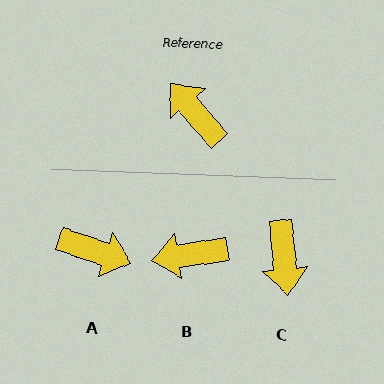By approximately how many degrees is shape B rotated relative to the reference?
Approximately 58 degrees counter-clockwise.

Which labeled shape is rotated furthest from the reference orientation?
A, about 149 degrees away.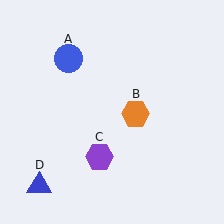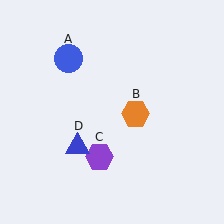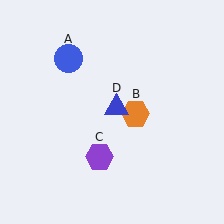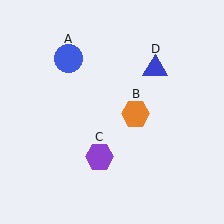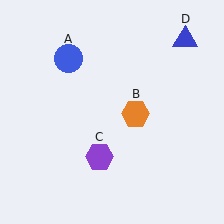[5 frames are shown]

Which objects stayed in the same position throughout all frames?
Blue circle (object A) and orange hexagon (object B) and purple hexagon (object C) remained stationary.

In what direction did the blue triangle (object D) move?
The blue triangle (object D) moved up and to the right.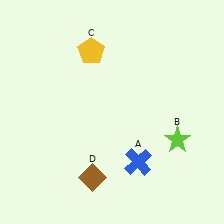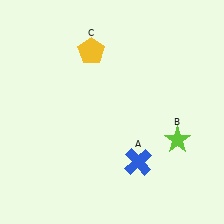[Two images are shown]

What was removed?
The brown diamond (D) was removed in Image 2.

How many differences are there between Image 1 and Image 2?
There is 1 difference between the two images.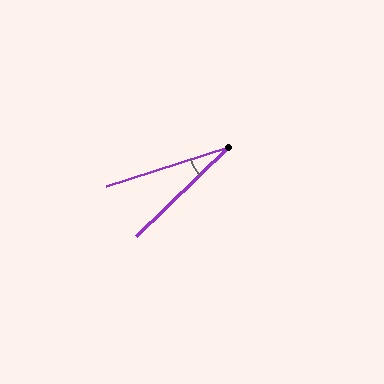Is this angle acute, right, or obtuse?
It is acute.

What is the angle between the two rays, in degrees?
Approximately 27 degrees.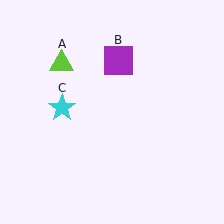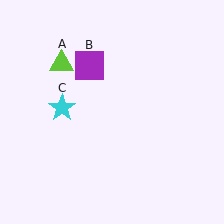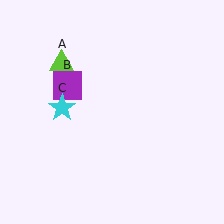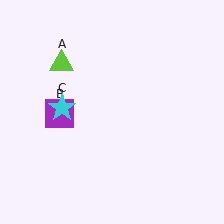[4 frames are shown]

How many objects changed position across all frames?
1 object changed position: purple square (object B).